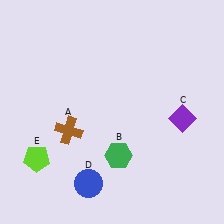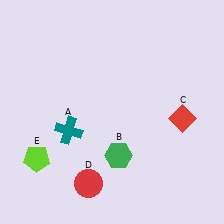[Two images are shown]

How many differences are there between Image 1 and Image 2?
There are 3 differences between the two images.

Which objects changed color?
A changed from brown to teal. C changed from purple to red. D changed from blue to red.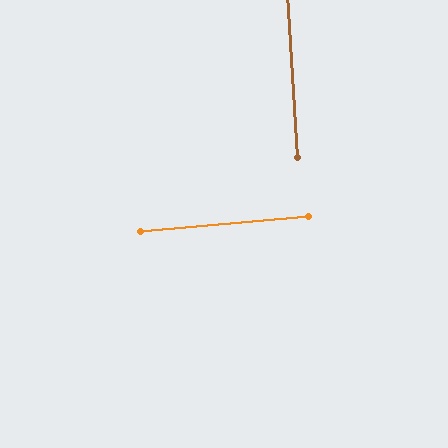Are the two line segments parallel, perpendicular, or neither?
Perpendicular — they meet at approximately 88°.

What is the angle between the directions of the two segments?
Approximately 88 degrees.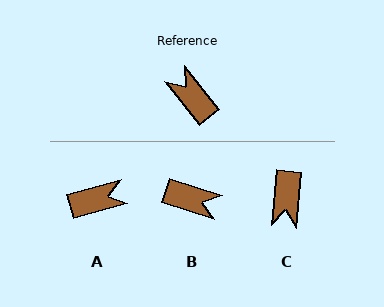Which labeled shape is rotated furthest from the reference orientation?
B, about 146 degrees away.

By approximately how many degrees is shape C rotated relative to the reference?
Approximately 137 degrees counter-clockwise.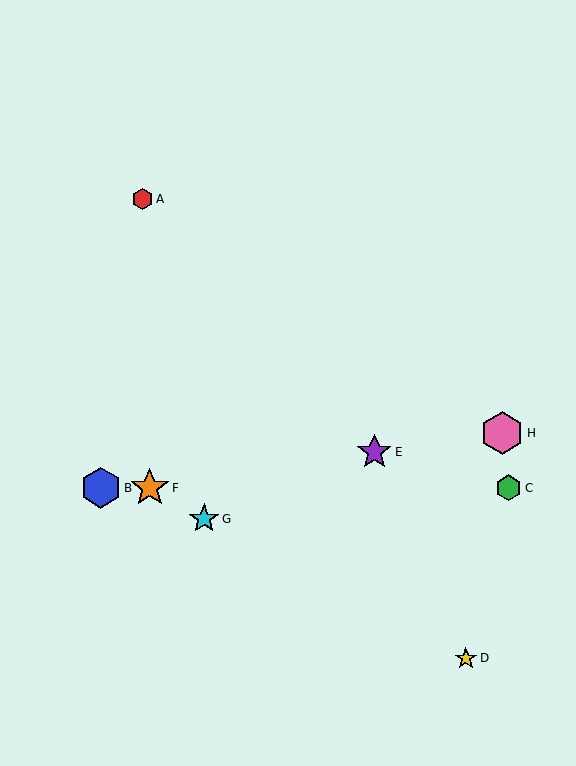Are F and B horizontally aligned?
Yes, both are at y≈488.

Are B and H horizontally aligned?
No, B is at y≈488 and H is at y≈433.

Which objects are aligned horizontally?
Objects B, C, F are aligned horizontally.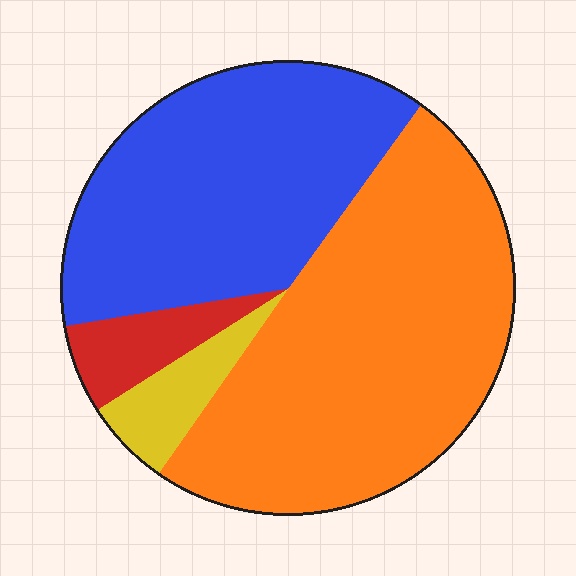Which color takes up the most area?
Orange, at roughly 50%.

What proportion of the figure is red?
Red takes up less than a quarter of the figure.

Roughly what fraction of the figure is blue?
Blue takes up about three eighths (3/8) of the figure.